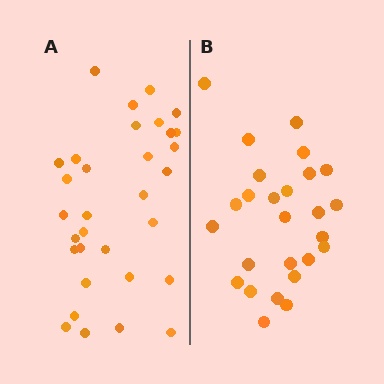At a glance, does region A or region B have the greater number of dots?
Region A (the left region) has more dots.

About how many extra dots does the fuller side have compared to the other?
Region A has about 6 more dots than region B.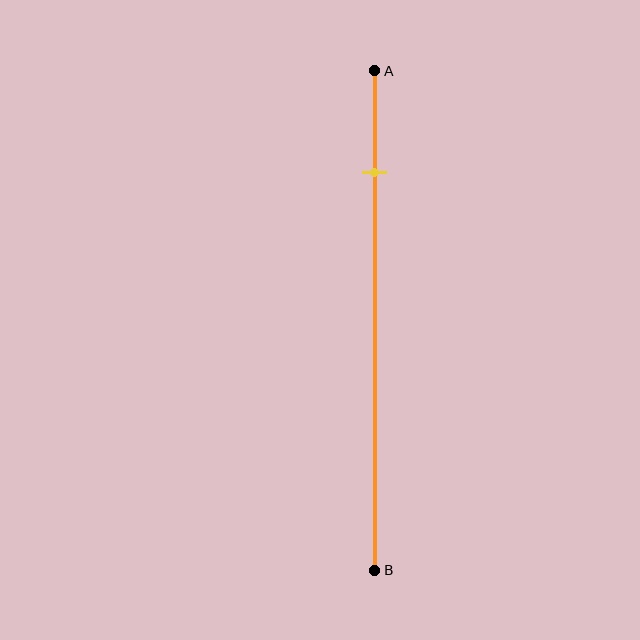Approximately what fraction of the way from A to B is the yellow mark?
The yellow mark is approximately 20% of the way from A to B.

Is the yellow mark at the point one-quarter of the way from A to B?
No, the mark is at about 20% from A, not at the 25% one-quarter point.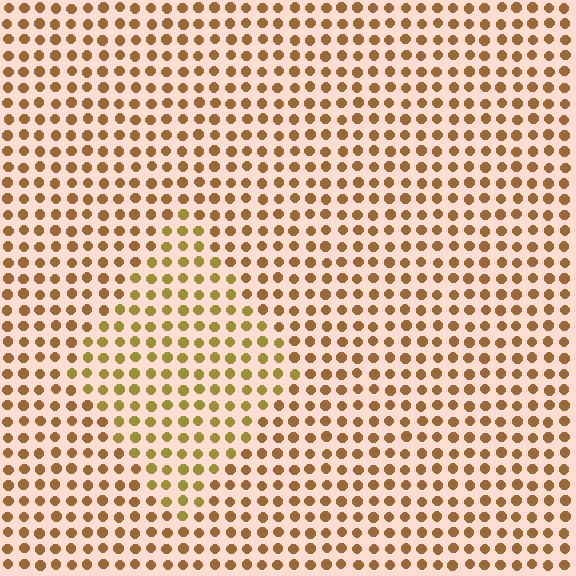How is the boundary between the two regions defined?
The boundary is defined purely by a slight shift in hue (about 25 degrees). Spacing, size, and orientation are identical on both sides.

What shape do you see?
I see a diamond.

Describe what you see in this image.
The image is filled with small brown elements in a uniform arrangement. A diamond-shaped region is visible where the elements are tinted to a slightly different hue, forming a subtle color boundary.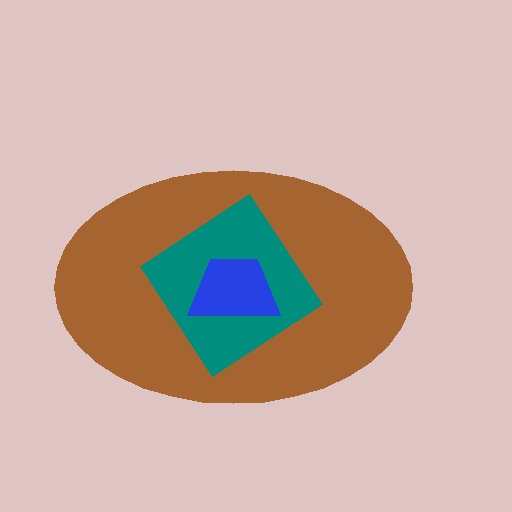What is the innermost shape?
The blue trapezoid.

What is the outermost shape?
The brown ellipse.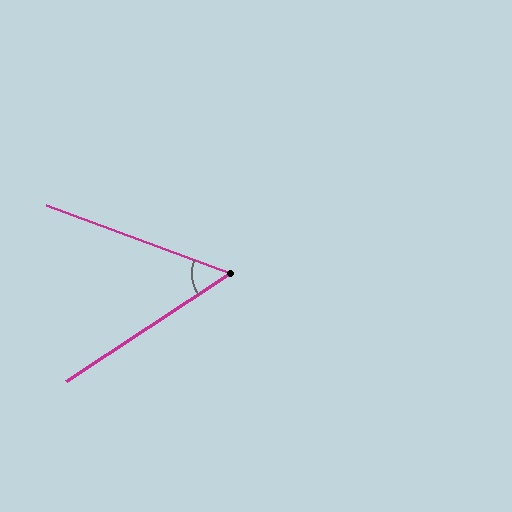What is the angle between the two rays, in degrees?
Approximately 53 degrees.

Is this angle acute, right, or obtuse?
It is acute.